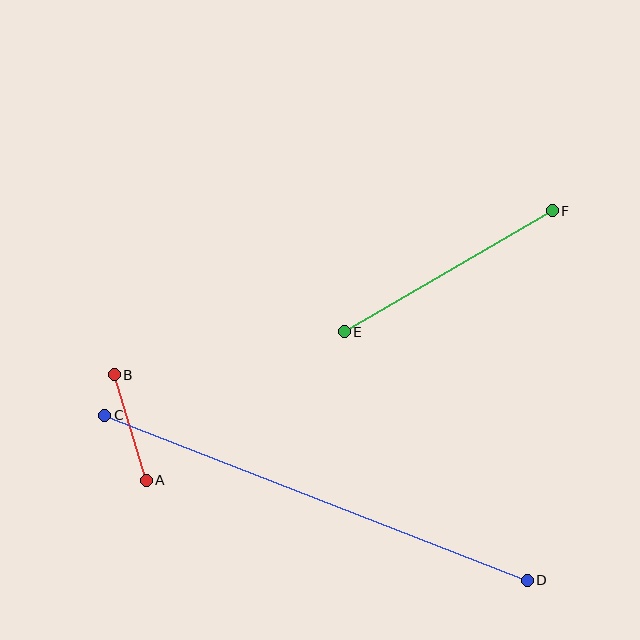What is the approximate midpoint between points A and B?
The midpoint is at approximately (130, 427) pixels.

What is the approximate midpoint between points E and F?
The midpoint is at approximately (448, 271) pixels.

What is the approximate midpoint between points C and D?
The midpoint is at approximately (316, 498) pixels.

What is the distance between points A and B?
The distance is approximately 110 pixels.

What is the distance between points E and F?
The distance is approximately 241 pixels.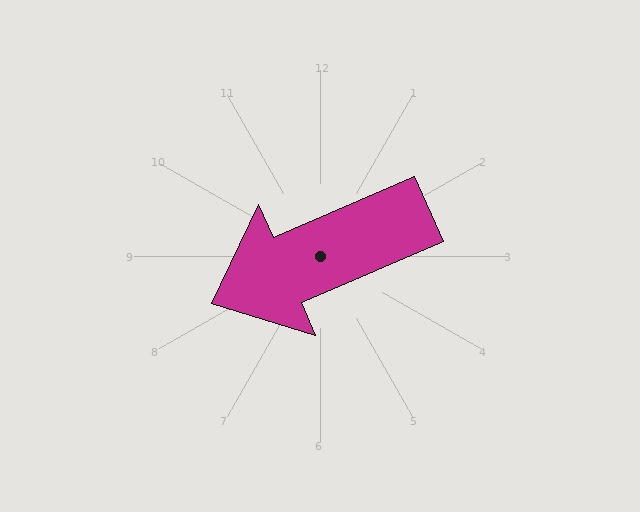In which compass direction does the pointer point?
Southwest.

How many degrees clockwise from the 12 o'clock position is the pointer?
Approximately 247 degrees.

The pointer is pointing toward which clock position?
Roughly 8 o'clock.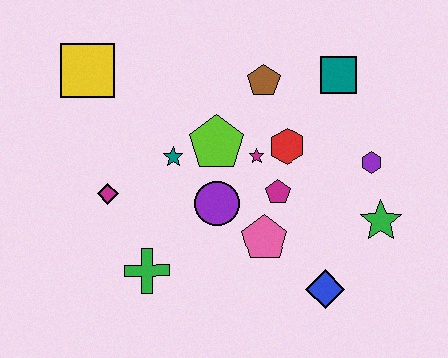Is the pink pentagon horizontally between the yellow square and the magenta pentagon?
Yes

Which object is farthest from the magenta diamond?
The green star is farthest from the magenta diamond.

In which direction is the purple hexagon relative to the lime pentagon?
The purple hexagon is to the right of the lime pentagon.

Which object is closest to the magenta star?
The red hexagon is closest to the magenta star.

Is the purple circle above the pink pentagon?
Yes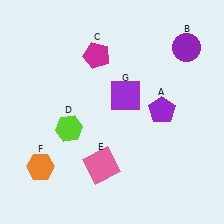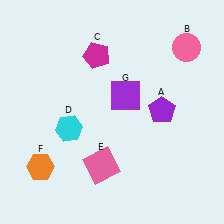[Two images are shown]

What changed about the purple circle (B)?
In Image 1, B is purple. In Image 2, it changed to pink.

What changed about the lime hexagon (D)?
In Image 1, D is lime. In Image 2, it changed to cyan.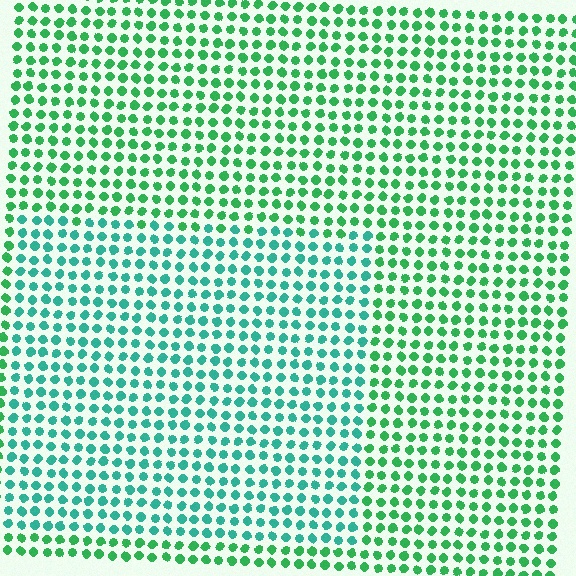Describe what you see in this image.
The image is filled with small green elements in a uniform arrangement. A rectangle-shaped region is visible where the elements are tinted to a slightly different hue, forming a subtle color boundary.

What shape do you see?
I see a rectangle.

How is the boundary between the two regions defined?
The boundary is defined purely by a slight shift in hue (about 32 degrees). Spacing, size, and orientation are identical on both sides.